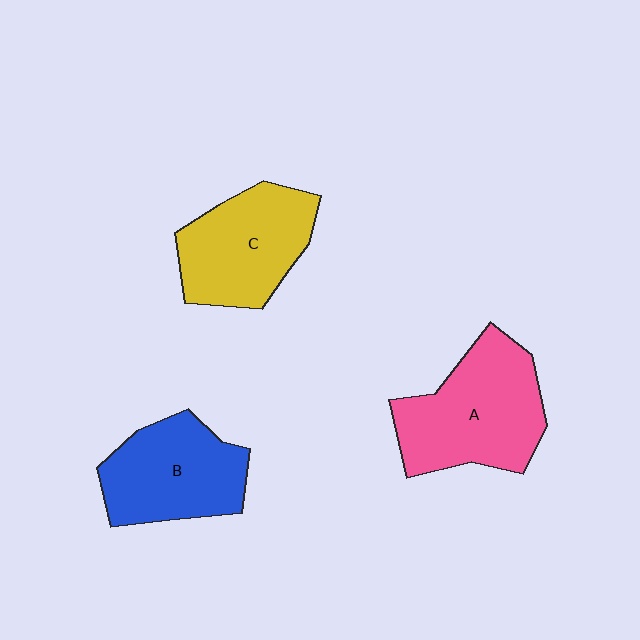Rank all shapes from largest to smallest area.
From largest to smallest: A (pink), C (yellow), B (blue).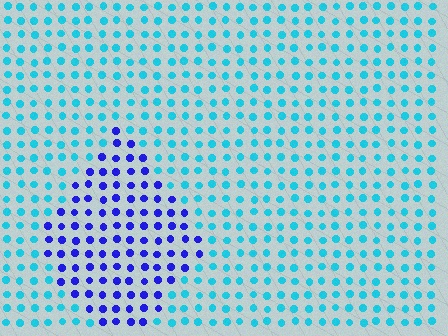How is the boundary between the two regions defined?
The boundary is defined purely by a slight shift in hue (about 55 degrees). Spacing, size, and orientation are identical on both sides.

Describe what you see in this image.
The image is filled with small cyan elements in a uniform arrangement. A diamond-shaped region is visible where the elements are tinted to a slightly different hue, forming a subtle color boundary.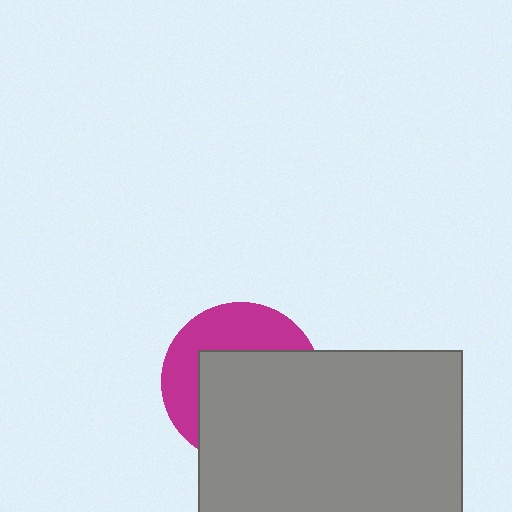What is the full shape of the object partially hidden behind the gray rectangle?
The partially hidden object is a magenta circle.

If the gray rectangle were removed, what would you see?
You would see the complete magenta circle.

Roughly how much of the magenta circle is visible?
A small part of it is visible (roughly 39%).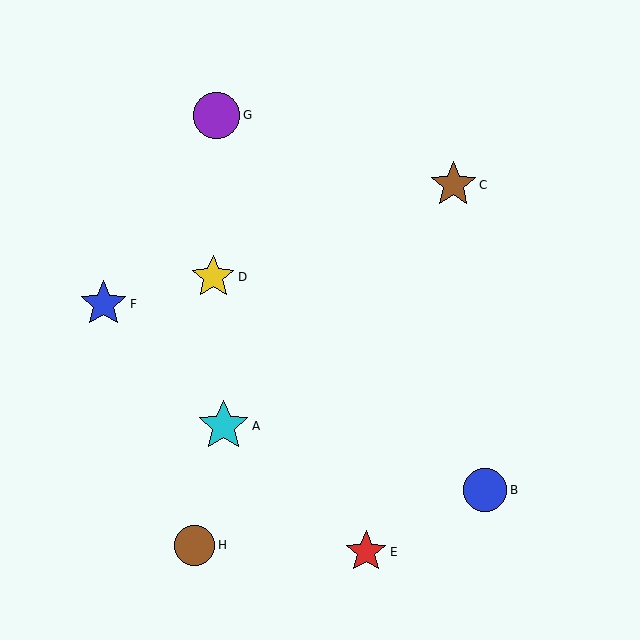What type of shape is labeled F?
Shape F is a blue star.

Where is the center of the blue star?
The center of the blue star is at (104, 304).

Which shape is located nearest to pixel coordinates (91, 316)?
The blue star (labeled F) at (104, 304) is nearest to that location.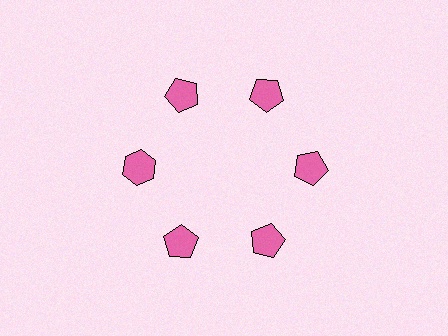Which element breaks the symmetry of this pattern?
The pink hexagon at roughly the 9 o'clock position breaks the symmetry. All other shapes are pink pentagons.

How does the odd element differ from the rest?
It has a different shape: hexagon instead of pentagon.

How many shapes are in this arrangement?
There are 6 shapes arranged in a ring pattern.